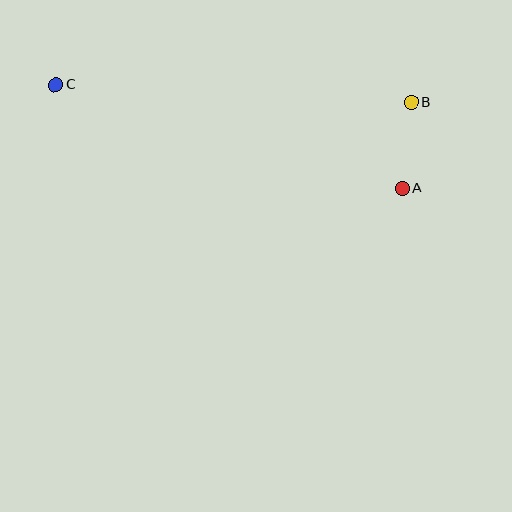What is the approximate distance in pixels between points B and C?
The distance between B and C is approximately 356 pixels.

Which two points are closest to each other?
Points A and B are closest to each other.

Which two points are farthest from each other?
Points A and C are farthest from each other.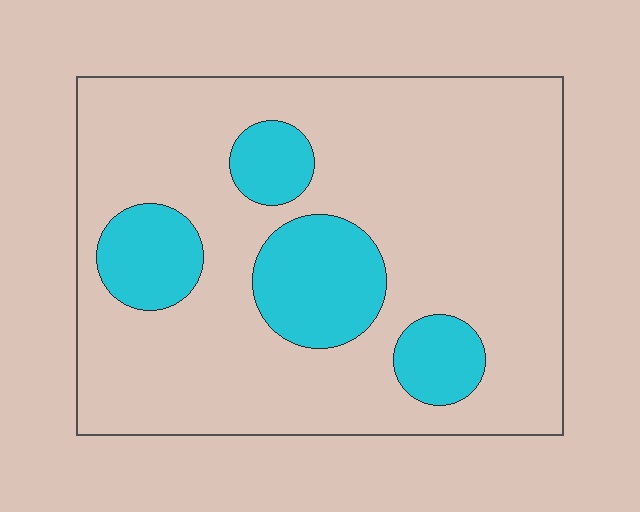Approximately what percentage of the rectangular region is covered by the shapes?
Approximately 20%.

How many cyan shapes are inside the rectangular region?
4.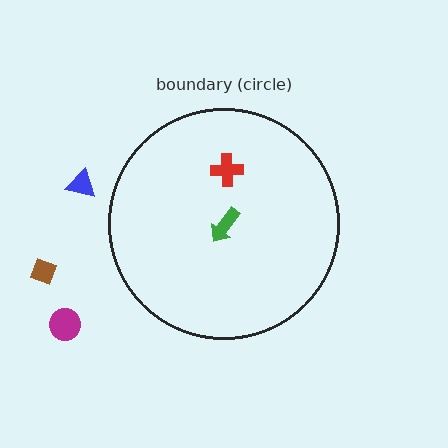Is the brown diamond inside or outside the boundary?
Outside.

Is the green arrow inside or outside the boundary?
Inside.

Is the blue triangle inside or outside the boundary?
Outside.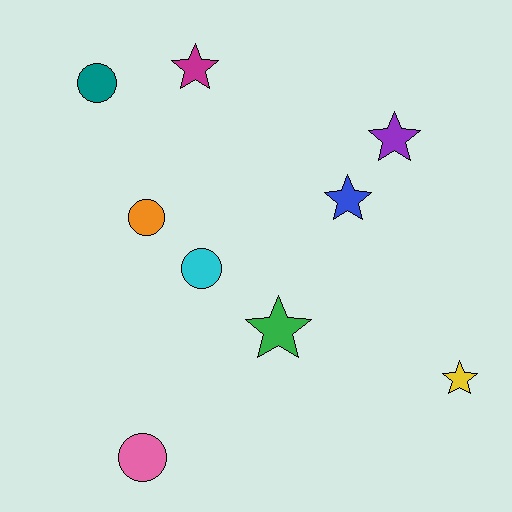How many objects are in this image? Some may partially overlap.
There are 9 objects.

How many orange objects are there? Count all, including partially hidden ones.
There is 1 orange object.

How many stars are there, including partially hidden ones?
There are 5 stars.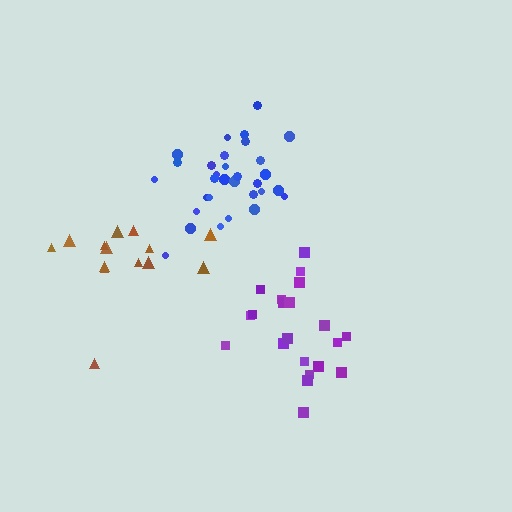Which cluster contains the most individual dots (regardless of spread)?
Blue (31).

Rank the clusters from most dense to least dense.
blue, purple, brown.